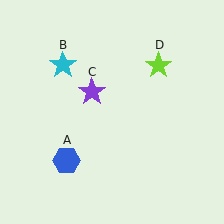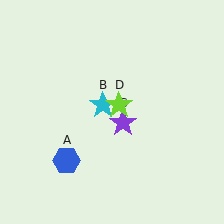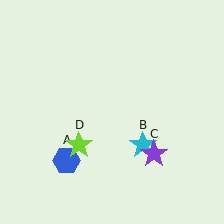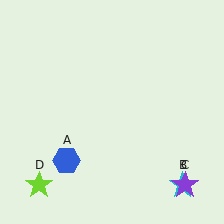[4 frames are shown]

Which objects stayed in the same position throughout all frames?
Blue hexagon (object A) remained stationary.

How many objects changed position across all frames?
3 objects changed position: cyan star (object B), purple star (object C), lime star (object D).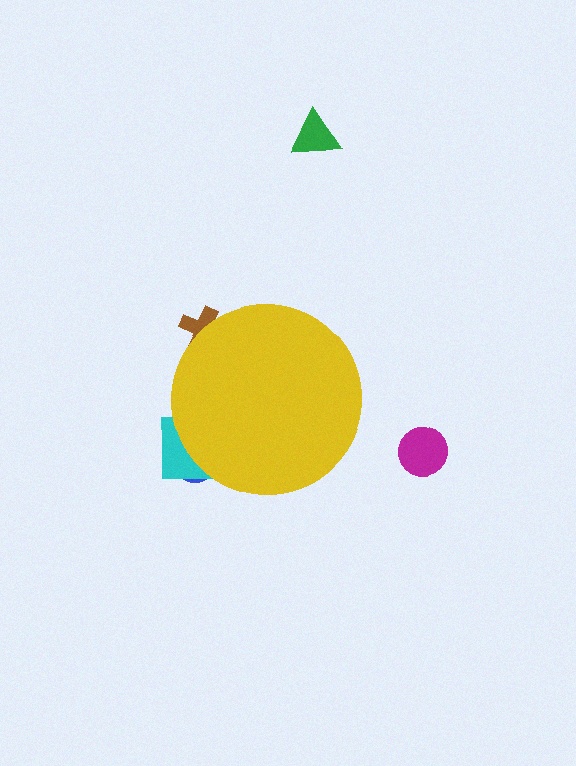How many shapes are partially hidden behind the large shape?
3 shapes are partially hidden.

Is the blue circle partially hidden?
Yes, the blue circle is partially hidden behind the yellow circle.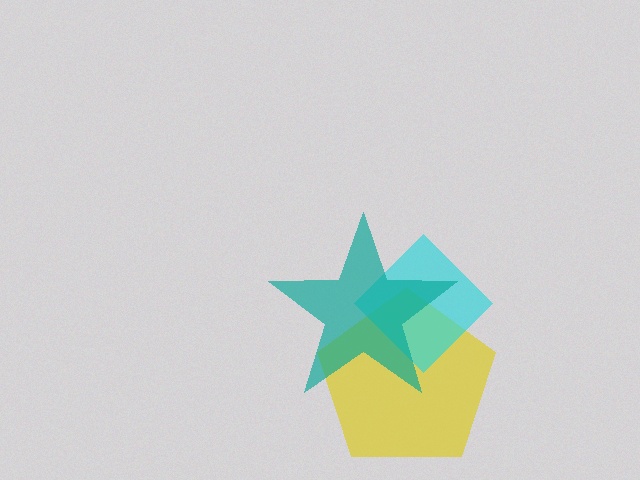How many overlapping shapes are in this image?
There are 3 overlapping shapes in the image.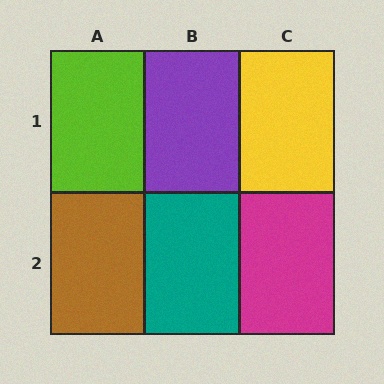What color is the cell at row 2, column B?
Teal.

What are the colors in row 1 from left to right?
Lime, purple, yellow.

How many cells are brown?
1 cell is brown.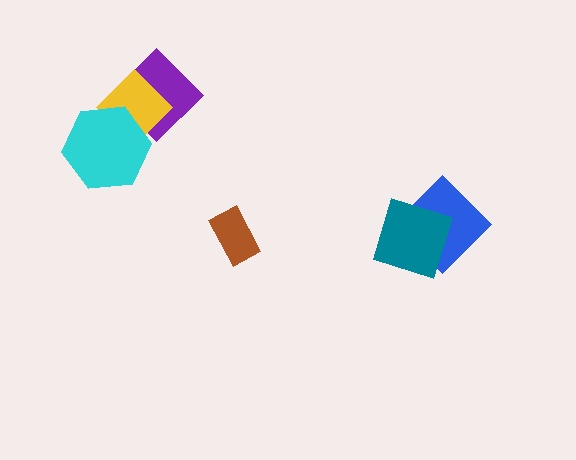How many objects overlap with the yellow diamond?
2 objects overlap with the yellow diamond.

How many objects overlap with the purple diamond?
2 objects overlap with the purple diamond.